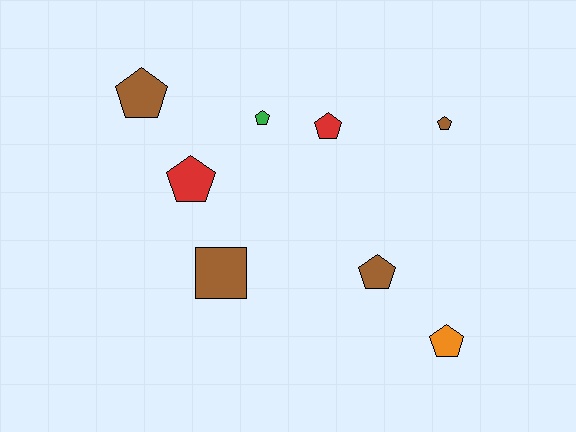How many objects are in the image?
There are 8 objects.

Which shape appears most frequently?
Pentagon, with 7 objects.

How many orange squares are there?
There are no orange squares.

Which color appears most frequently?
Brown, with 4 objects.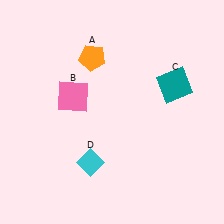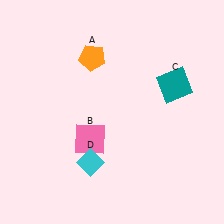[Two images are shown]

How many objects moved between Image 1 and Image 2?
1 object moved between the two images.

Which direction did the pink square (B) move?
The pink square (B) moved down.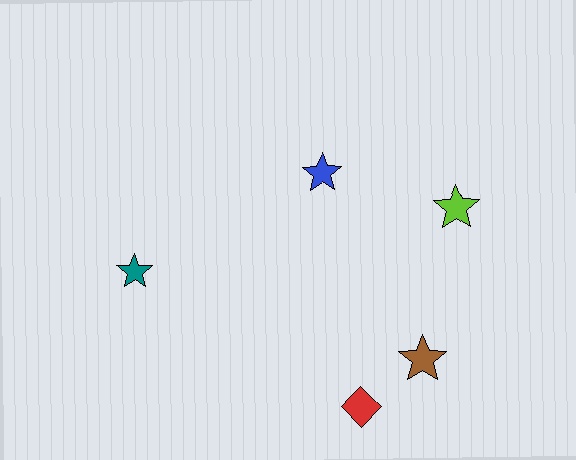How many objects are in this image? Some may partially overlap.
There are 5 objects.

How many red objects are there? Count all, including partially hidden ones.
There is 1 red object.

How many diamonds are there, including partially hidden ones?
There is 1 diamond.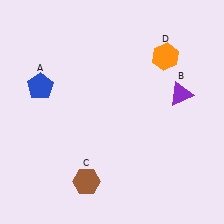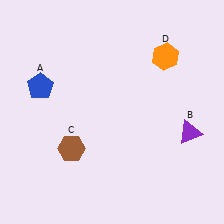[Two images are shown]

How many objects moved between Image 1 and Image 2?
2 objects moved between the two images.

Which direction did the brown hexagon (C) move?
The brown hexagon (C) moved up.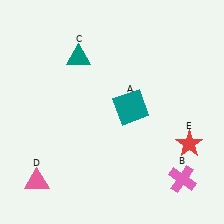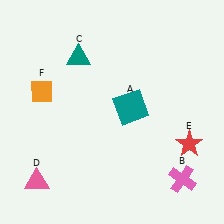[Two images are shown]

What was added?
An orange diamond (F) was added in Image 2.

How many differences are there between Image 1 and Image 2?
There is 1 difference between the two images.